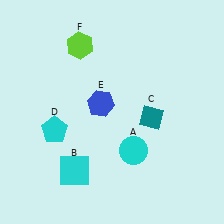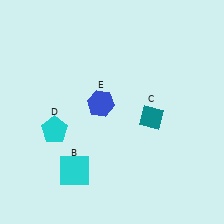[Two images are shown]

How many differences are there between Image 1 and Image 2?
There are 2 differences between the two images.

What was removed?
The lime hexagon (F), the cyan circle (A) were removed in Image 2.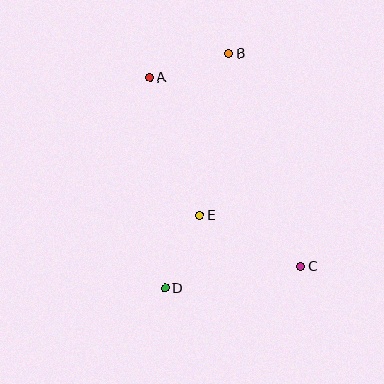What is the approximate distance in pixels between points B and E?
The distance between B and E is approximately 164 pixels.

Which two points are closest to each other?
Points D and E are closest to each other.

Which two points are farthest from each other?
Points B and D are farthest from each other.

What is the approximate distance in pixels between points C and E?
The distance between C and E is approximately 113 pixels.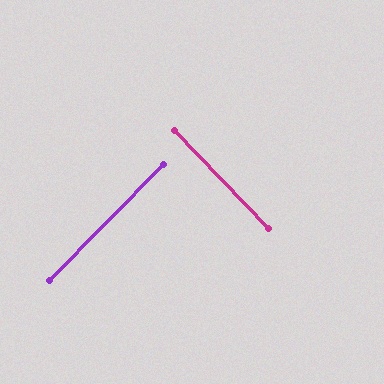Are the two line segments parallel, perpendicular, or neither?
Perpendicular — they meet at approximately 88°.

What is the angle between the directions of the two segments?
Approximately 88 degrees.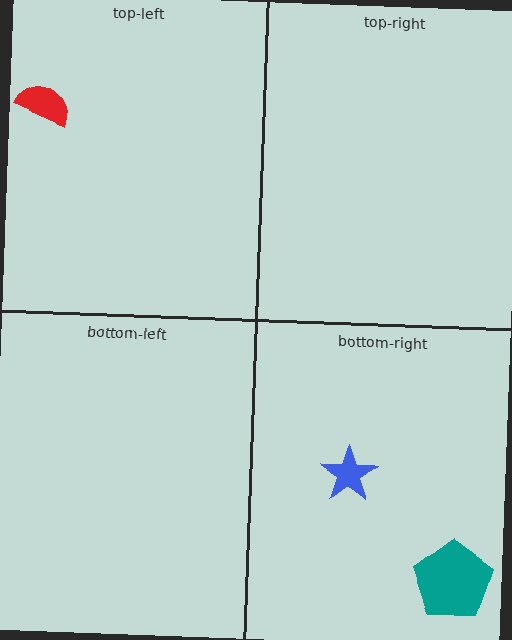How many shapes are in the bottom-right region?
2.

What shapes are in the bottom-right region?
The teal pentagon, the blue star.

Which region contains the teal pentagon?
The bottom-right region.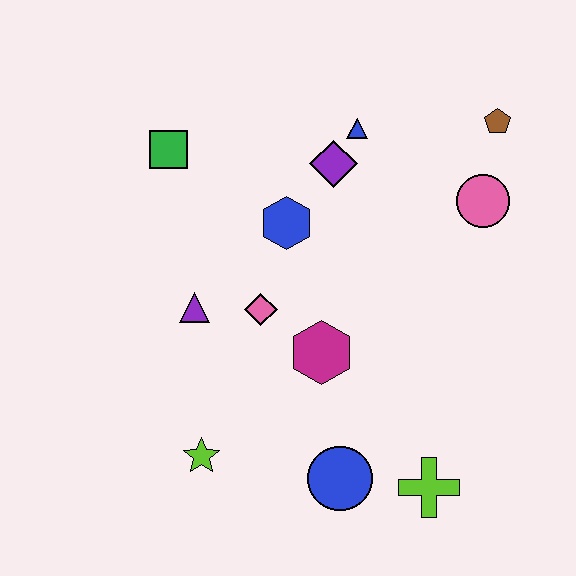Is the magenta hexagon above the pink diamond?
No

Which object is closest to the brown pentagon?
The pink circle is closest to the brown pentagon.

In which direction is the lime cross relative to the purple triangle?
The lime cross is to the right of the purple triangle.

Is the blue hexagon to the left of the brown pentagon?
Yes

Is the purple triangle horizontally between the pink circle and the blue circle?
No